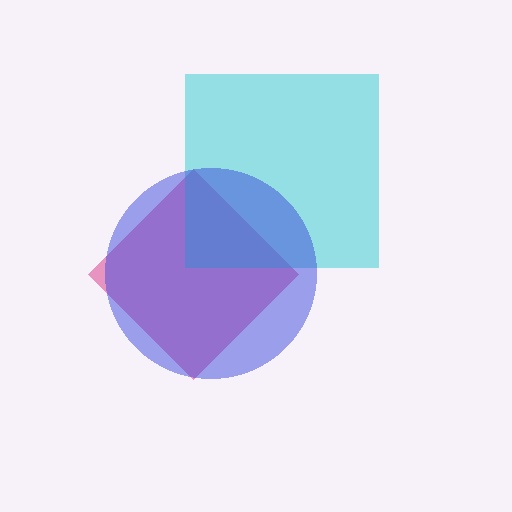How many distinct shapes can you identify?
There are 3 distinct shapes: a pink diamond, a cyan square, a blue circle.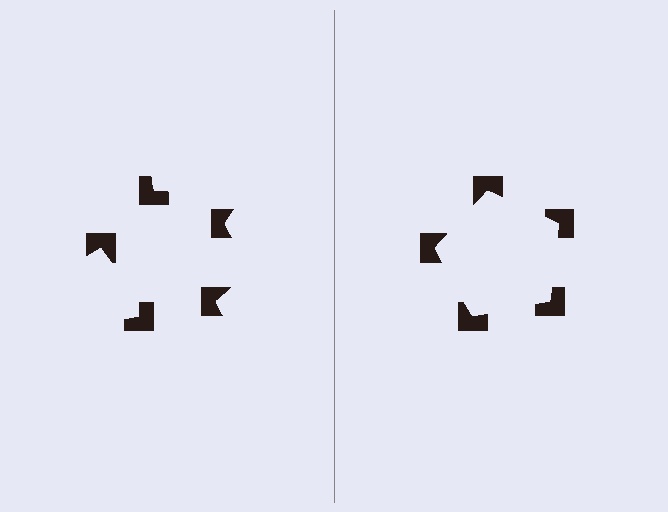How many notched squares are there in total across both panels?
10 — 5 on each side.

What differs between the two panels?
The notched squares are positioned identically on both sides; only the wedge orientations differ. On the right they align to a pentagon; on the left they are misaligned.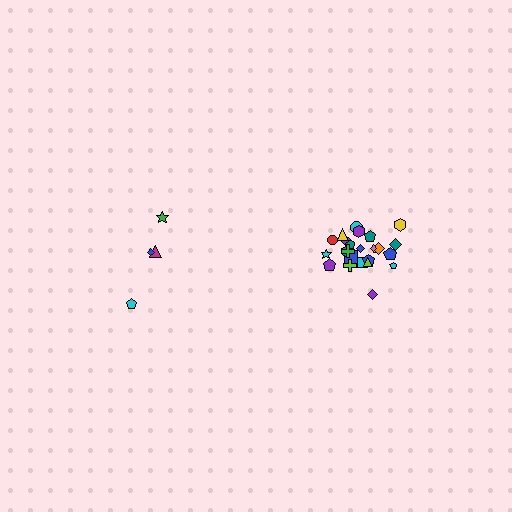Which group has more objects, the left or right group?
The right group.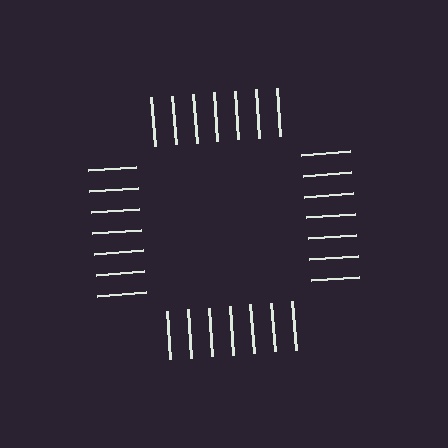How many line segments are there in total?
28 — 7 along each of the 4 edges.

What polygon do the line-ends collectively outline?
An illusory square — the line segments terminate on its edges but no continuous stroke is drawn.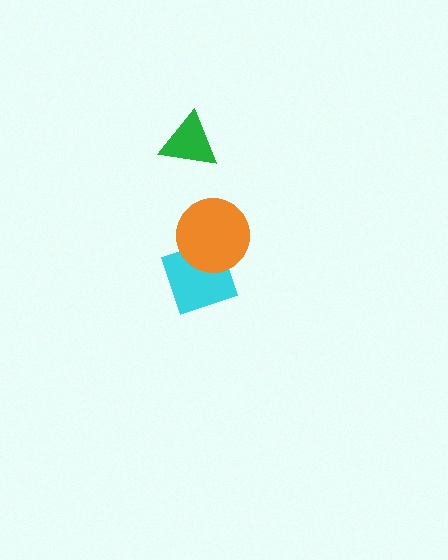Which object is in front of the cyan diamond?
The orange circle is in front of the cyan diamond.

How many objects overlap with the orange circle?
1 object overlaps with the orange circle.